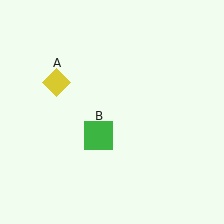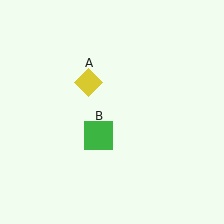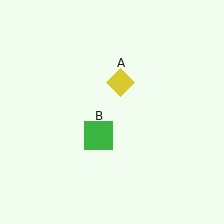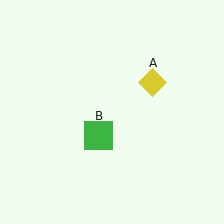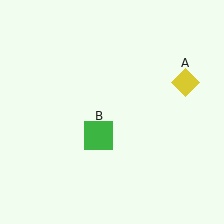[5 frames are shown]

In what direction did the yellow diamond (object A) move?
The yellow diamond (object A) moved right.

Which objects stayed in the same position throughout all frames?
Green square (object B) remained stationary.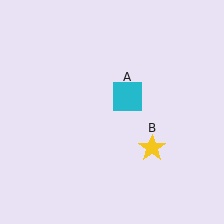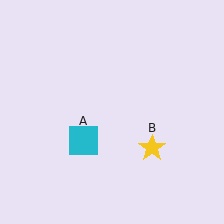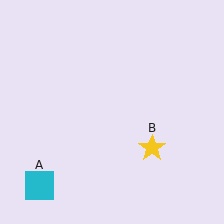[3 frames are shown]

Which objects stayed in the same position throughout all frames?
Yellow star (object B) remained stationary.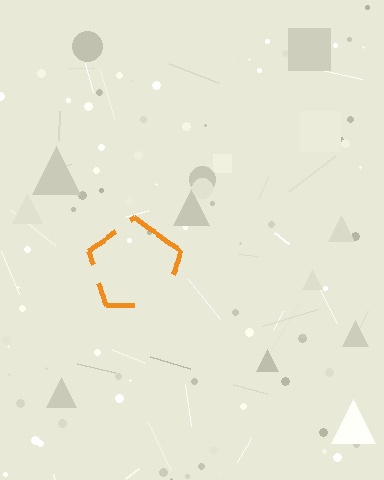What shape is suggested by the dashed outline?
The dashed outline suggests a pentagon.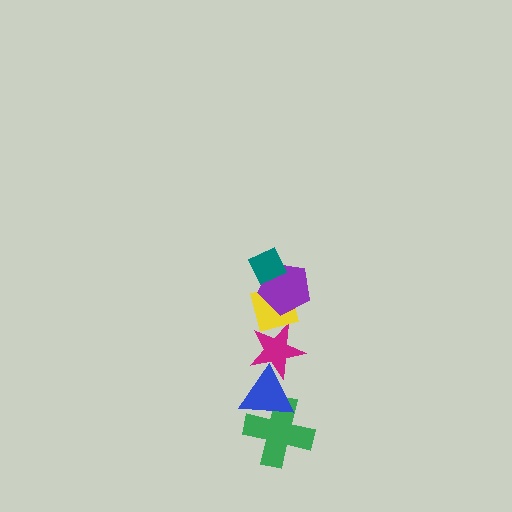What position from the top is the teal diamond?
The teal diamond is 1st from the top.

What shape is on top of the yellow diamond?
The purple pentagon is on top of the yellow diamond.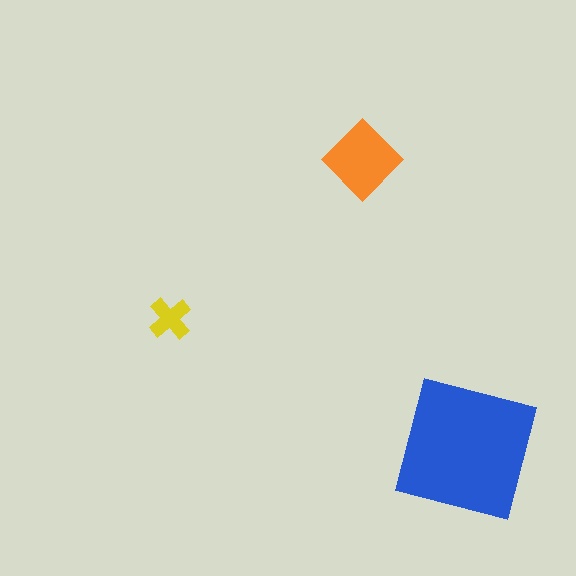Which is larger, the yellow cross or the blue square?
The blue square.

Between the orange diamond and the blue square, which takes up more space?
The blue square.